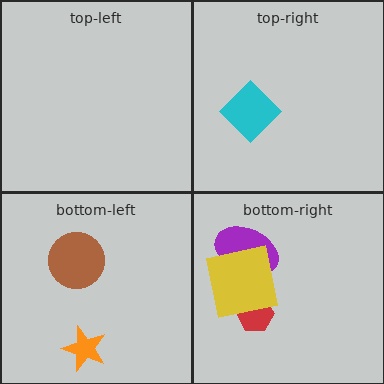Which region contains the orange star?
The bottom-left region.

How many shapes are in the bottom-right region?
3.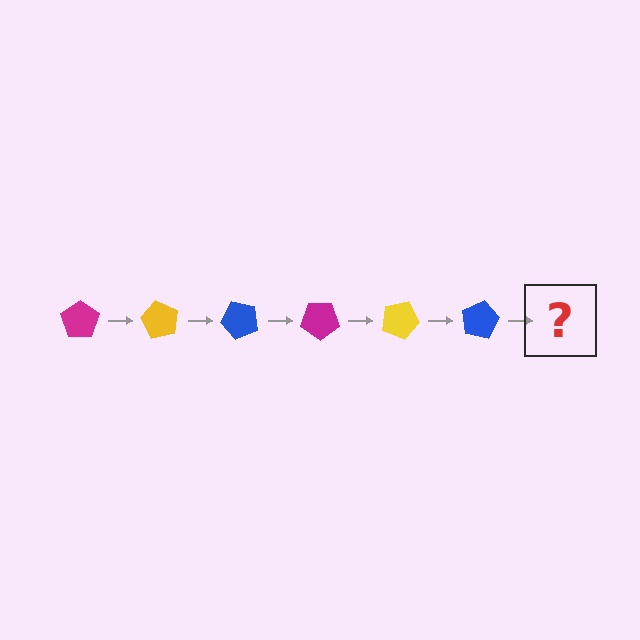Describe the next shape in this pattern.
It should be a magenta pentagon, rotated 360 degrees from the start.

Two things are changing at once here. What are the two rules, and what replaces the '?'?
The two rules are that it rotates 60 degrees each step and the color cycles through magenta, yellow, and blue. The '?' should be a magenta pentagon, rotated 360 degrees from the start.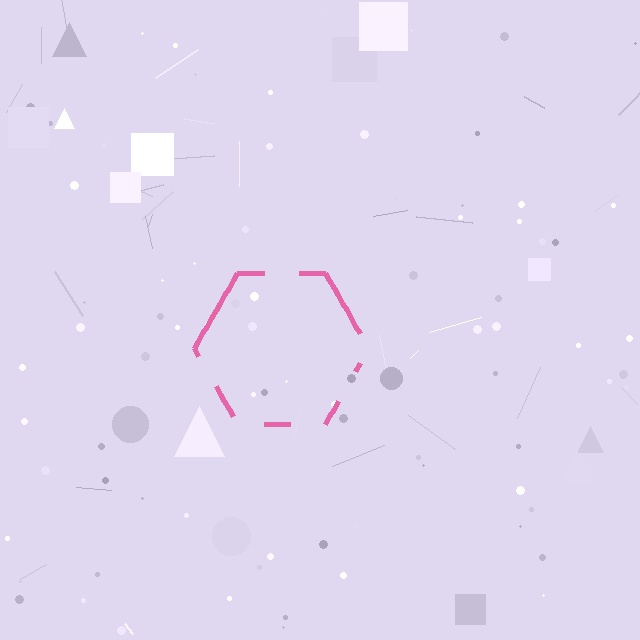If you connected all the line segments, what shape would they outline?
They would outline a hexagon.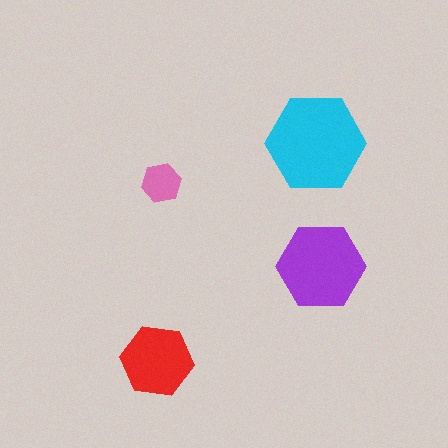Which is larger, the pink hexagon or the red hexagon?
The red one.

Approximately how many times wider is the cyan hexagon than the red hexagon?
About 1.5 times wider.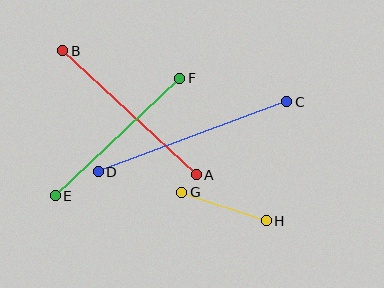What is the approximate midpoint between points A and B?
The midpoint is at approximately (129, 113) pixels.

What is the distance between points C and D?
The distance is approximately 201 pixels.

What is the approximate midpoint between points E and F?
The midpoint is at approximately (117, 137) pixels.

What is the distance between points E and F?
The distance is approximately 171 pixels.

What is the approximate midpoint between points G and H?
The midpoint is at approximately (224, 206) pixels.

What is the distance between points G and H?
The distance is approximately 90 pixels.